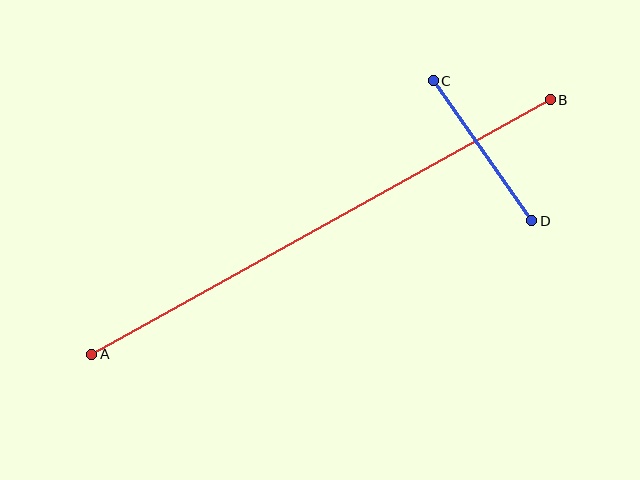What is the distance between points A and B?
The distance is approximately 524 pixels.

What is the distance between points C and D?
The distance is approximately 171 pixels.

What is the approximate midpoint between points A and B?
The midpoint is at approximately (321, 227) pixels.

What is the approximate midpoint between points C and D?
The midpoint is at approximately (482, 151) pixels.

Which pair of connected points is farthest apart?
Points A and B are farthest apart.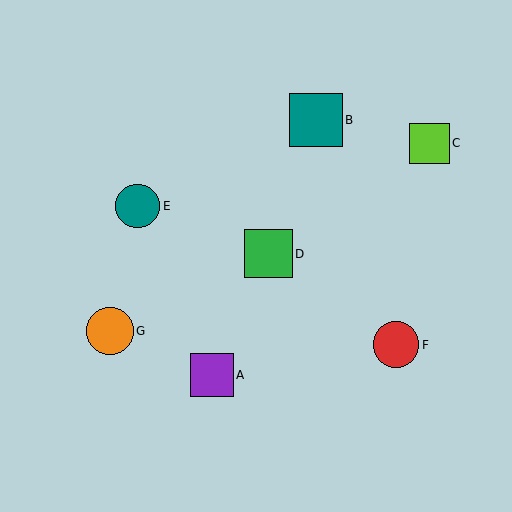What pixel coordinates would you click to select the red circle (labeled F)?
Click at (396, 345) to select the red circle F.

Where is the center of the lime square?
The center of the lime square is at (429, 143).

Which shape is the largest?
The teal square (labeled B) is the largest.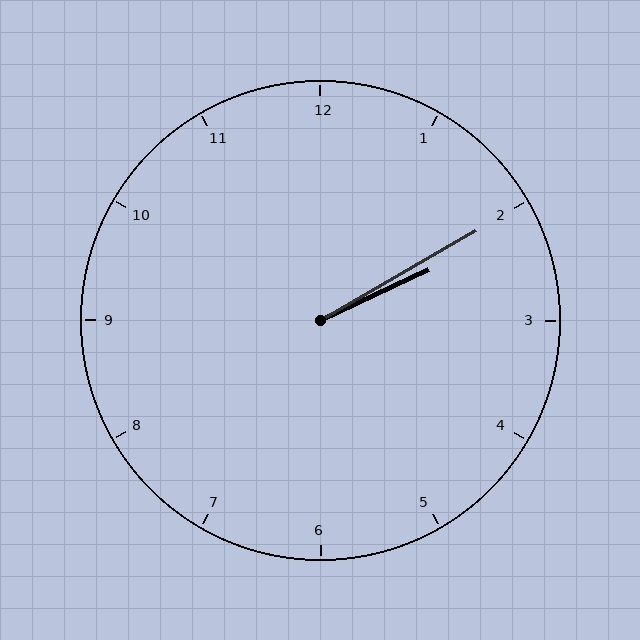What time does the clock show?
2:10.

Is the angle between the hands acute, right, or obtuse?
It is acute.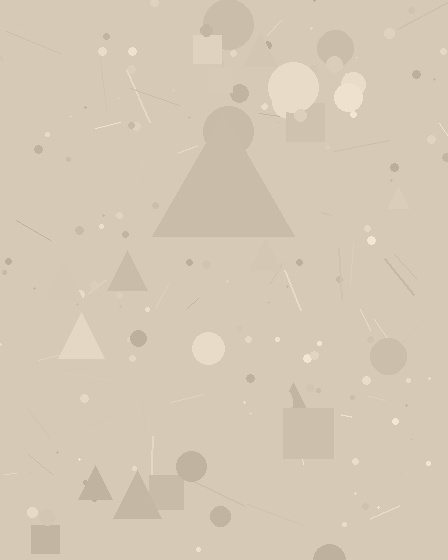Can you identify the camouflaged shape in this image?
The camouflaged shape is a triangle.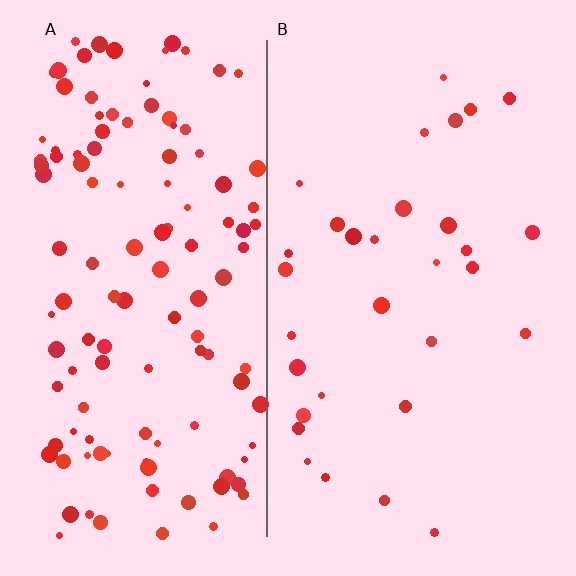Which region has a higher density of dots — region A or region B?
A (the left).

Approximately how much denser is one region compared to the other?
Approximately 4.0× — region A over region B.